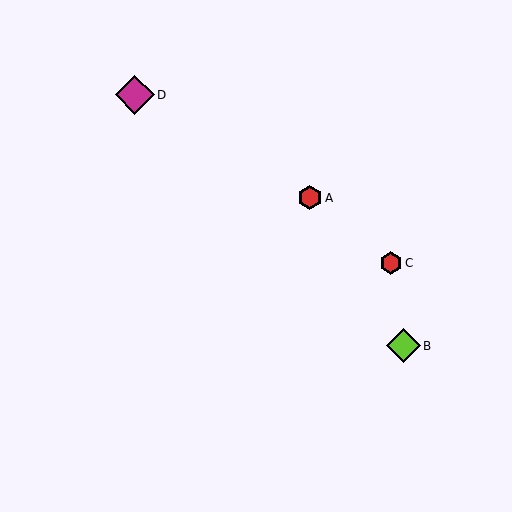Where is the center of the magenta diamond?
The center of the magenta diamond is at (135, 95).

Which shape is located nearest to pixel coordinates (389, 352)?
The lime diamond (labeled B) at (403, 346) is nearest to that location.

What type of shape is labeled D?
Shape D is a magenta diamond.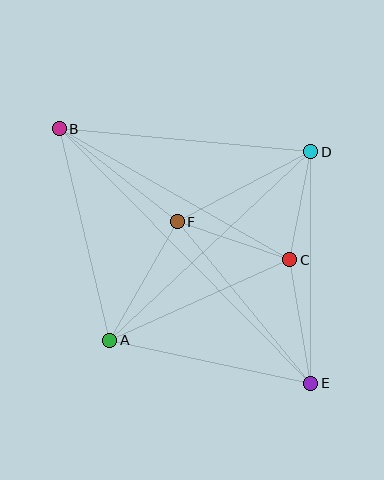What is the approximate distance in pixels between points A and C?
The distance between A and C is approximately 197 pixels.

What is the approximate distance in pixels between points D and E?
The distance between D and E is approximately 231 pixels.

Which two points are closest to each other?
Points C and D are closest to each other.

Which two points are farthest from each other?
Points B and E are farthest from each other.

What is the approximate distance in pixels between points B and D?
The distance between B and D is approximately 252 pixels.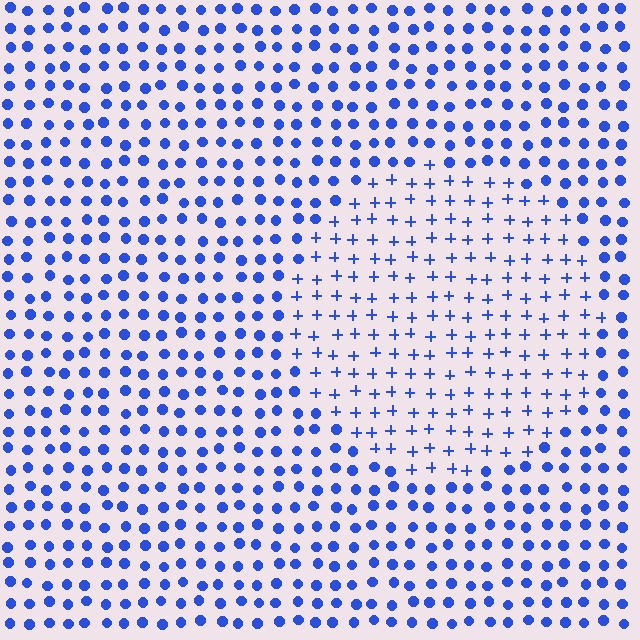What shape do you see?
I see a circle.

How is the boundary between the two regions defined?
The boundary is defined by a change in element shape: plus signs inside vs. circles outside. All elements share the same color and spacing.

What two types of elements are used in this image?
The image uses plus signs inside the circle region and circles outside it.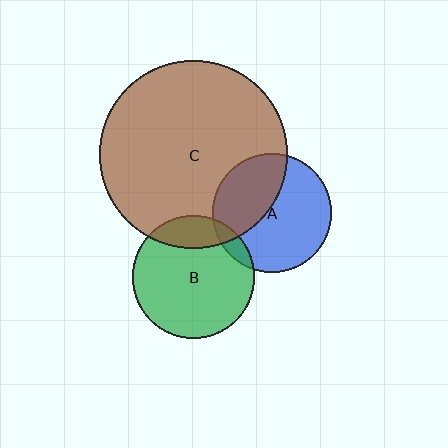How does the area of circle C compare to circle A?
Approximately 2.5 times.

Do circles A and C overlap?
Yes.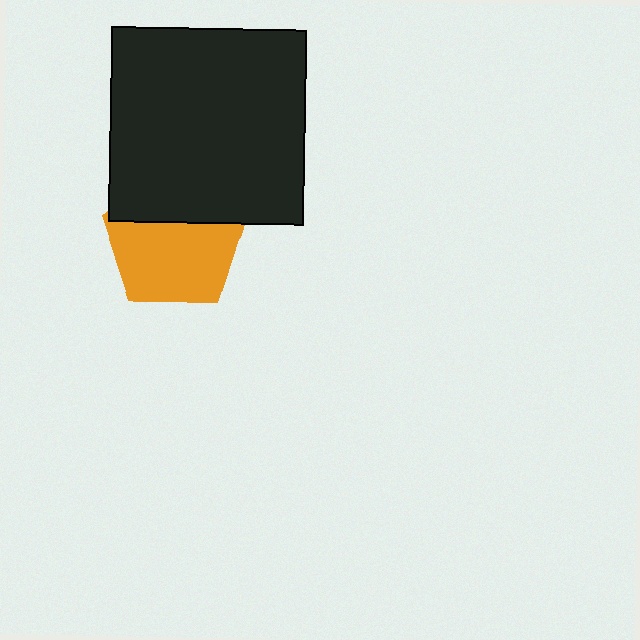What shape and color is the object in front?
The object in front is a black square.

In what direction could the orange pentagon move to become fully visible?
The orange pentagon could move down. That would shift it out from behind the black square entirely.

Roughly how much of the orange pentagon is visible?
Most of it is visible (roughly 66%).